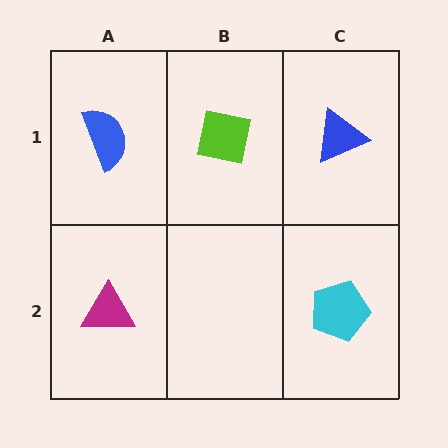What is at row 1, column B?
A lime square.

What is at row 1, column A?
A blue semicircle.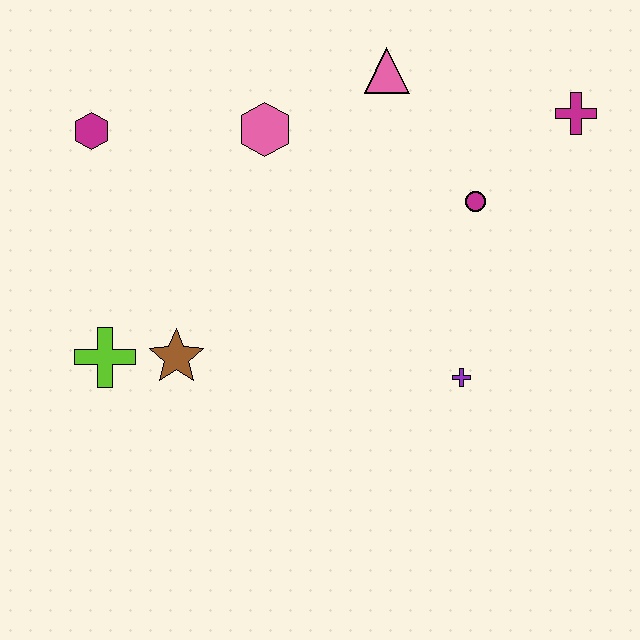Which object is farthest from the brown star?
The magenta cross is farthest from the brown star.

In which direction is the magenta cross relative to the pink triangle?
The magenta cross is to the right of the pink triangle.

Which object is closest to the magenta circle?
The magenta cross is closest to the magenta circle.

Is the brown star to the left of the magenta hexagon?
No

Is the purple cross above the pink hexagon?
No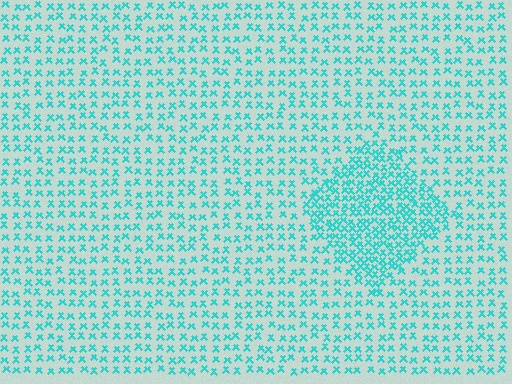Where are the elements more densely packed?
The elements are more densely packed inside the diamond boundary.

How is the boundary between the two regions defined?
The boundary is defined by a change in element density (approximately 2.0x ratio). All elements are the same color, size, and shape.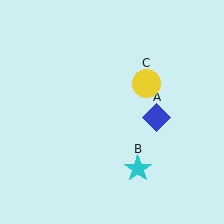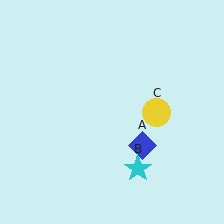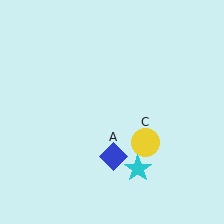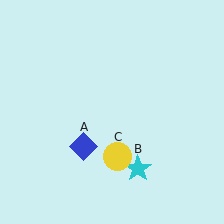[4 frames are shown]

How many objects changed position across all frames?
2 objects changed position: blue diamond (object A), yellow circle (object C).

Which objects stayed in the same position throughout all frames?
Cyan star (object B) remained stationary.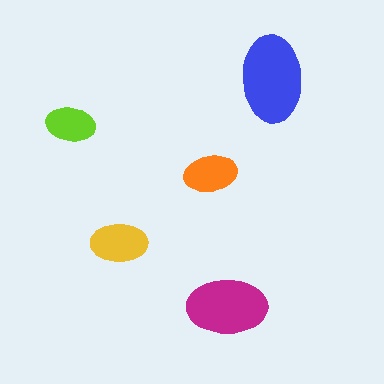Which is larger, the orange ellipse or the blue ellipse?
The blue one.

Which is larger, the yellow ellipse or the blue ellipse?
The blue one.